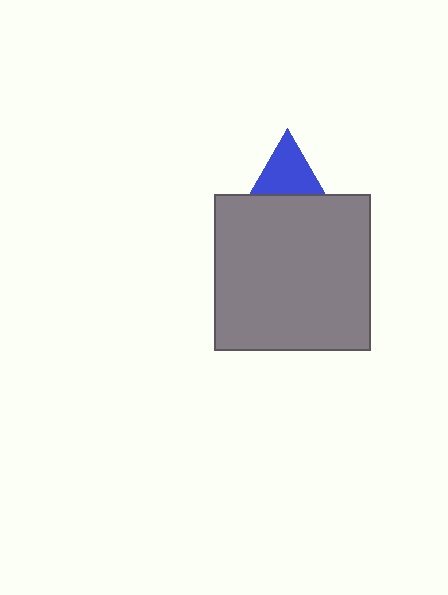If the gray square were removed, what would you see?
You would see the complete blue triangle.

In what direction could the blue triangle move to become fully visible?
The blue triangle could move up. That would shift it out from behind the gray square entirely.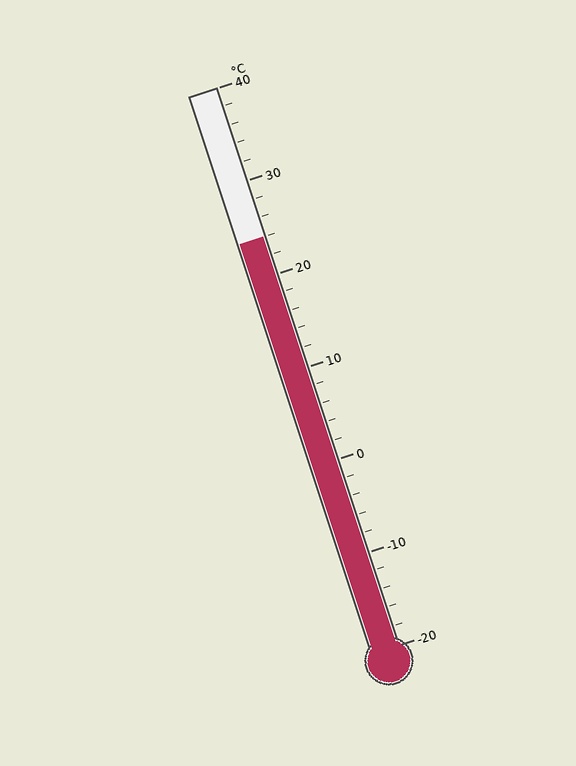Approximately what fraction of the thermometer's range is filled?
The thermometer is filled to approximately 75% of its range.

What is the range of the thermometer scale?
The thermometer scale ranges from -20°C to 40°C.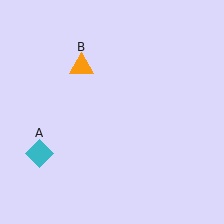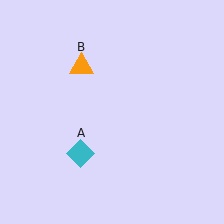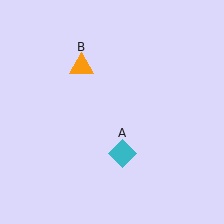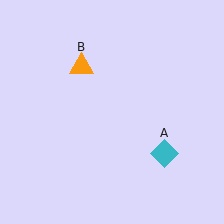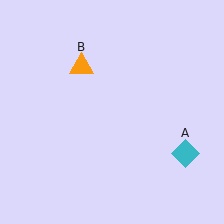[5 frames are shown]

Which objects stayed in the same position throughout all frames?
Orange triangle (object B) remained stationary.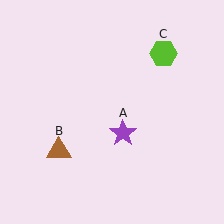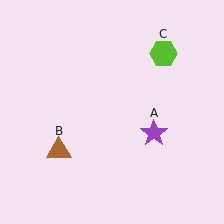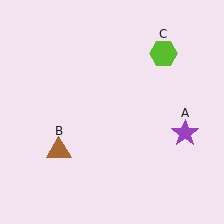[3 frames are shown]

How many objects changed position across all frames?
1 object changed position: purple star (object A).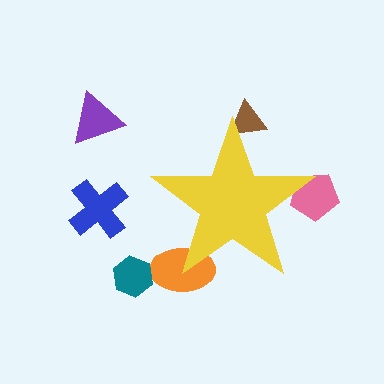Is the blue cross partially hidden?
No, the blue cross is fully visible.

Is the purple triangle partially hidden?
No, the purple triangle is fully visible.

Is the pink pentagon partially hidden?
Yes, the pink pentagon is partially hidden behind the yellow star.